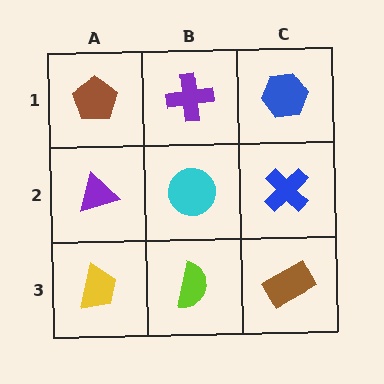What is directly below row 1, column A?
A purple triangle.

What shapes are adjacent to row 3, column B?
A cyan circle (row 2, column B), a yellow trapezoid (row 3, column A), a brown rectangle (row 3, column C).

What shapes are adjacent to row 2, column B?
A purple cross (row 1, column B), a lime semicircle (row 3, column B), a purple triangle (row 2, column A), a blue cross (row 2, column C).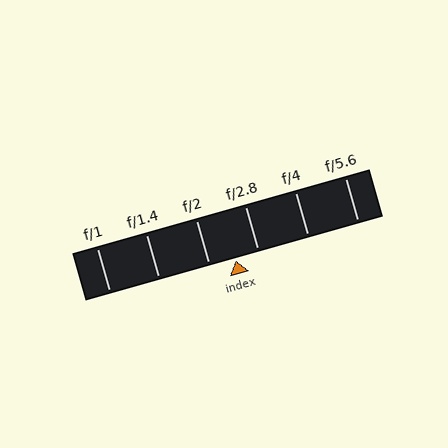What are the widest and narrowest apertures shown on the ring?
The widest aperture shown is f/1 and the narrowest is f/5.6.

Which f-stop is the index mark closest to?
The index mark is closest to f/2.8.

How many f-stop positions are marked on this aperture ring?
There are 6 f-stop positions marked.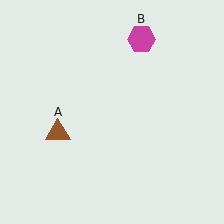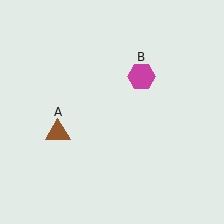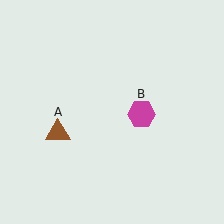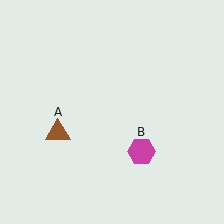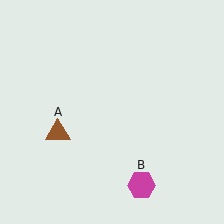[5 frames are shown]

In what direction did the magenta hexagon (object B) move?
The magenta hexagon (object B) moved down.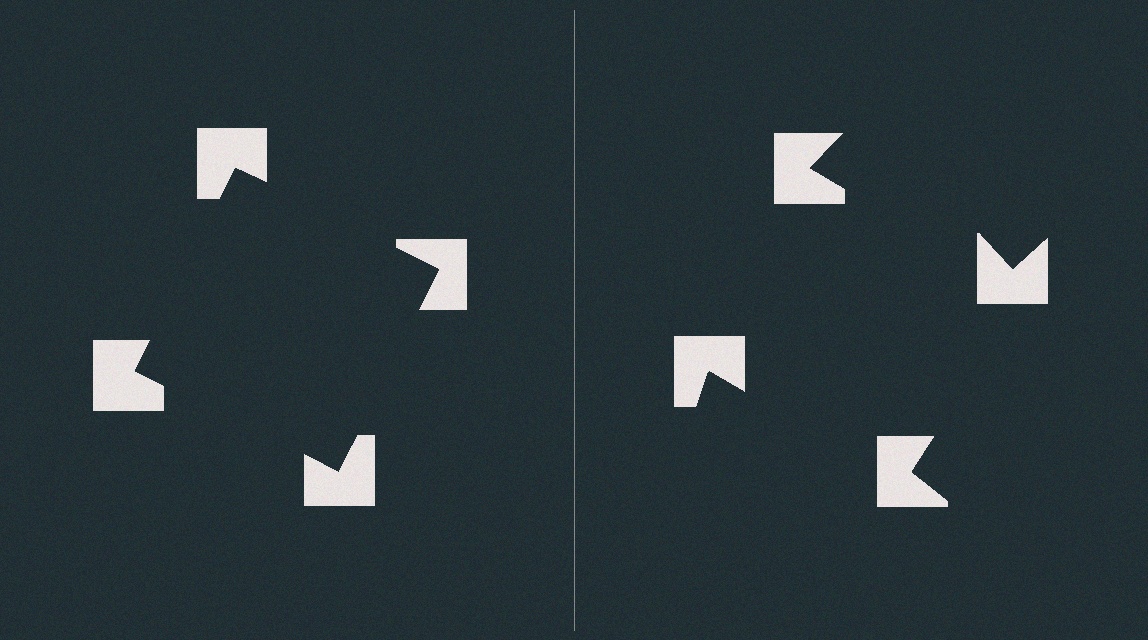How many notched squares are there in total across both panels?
8 — 4 on each side.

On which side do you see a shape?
An illusory square appears on the left side. On the right side the wedge cuts are rotated, so no coherent shape forms.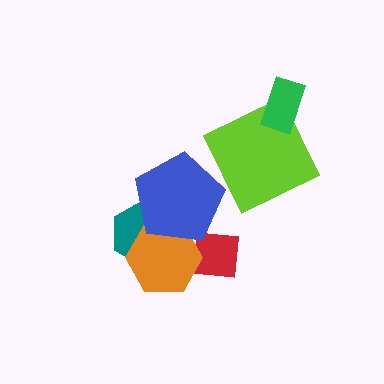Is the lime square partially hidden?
Yes, it is partially covered by another shape.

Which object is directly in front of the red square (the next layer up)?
The orange hexagon is directly in front of the red square.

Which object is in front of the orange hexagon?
The blue pentagon is in front of the orange hexagon.